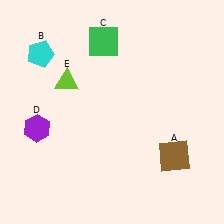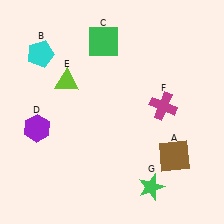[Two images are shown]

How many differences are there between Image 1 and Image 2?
There are 2 differences between the two images.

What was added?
A magenta cross (F), a green star (G) were added in Image 2.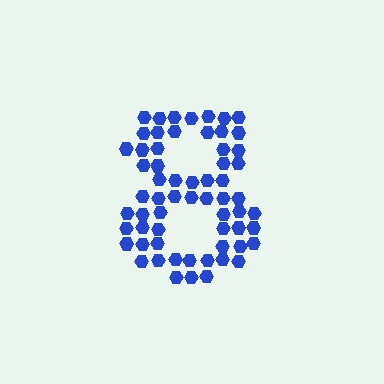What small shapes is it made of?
It is made of small hexagons.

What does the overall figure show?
The overall figure shows the digit 8.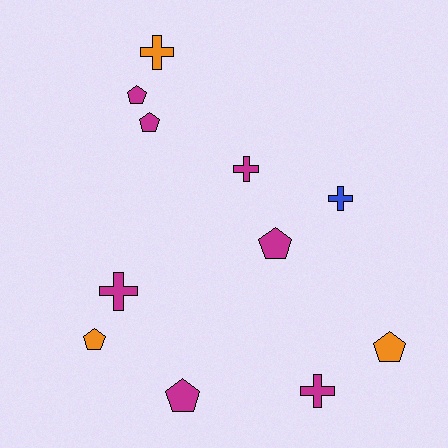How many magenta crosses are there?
There are 3 magenta crosses.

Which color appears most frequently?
Magenta, with 7 objects.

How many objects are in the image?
There are 11 objects.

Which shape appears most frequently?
Pentagon, with 6 objects.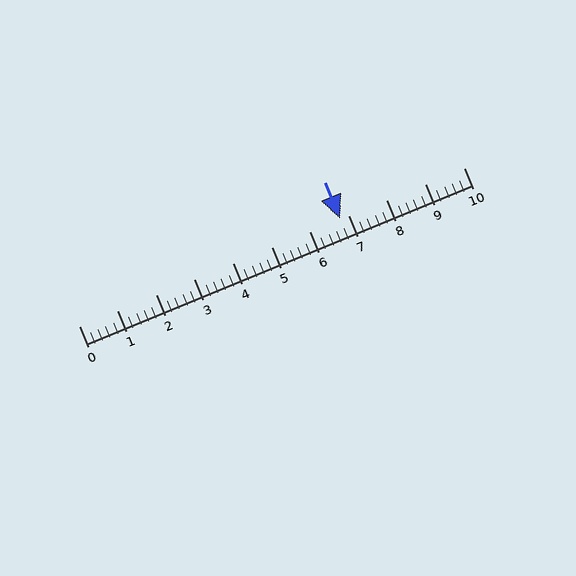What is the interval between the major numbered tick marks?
The major tick marks are spaced 1 units apart.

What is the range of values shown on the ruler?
The ruler shows values from 0 to 10.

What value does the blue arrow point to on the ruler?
The blue arrow points to approximately 6.8.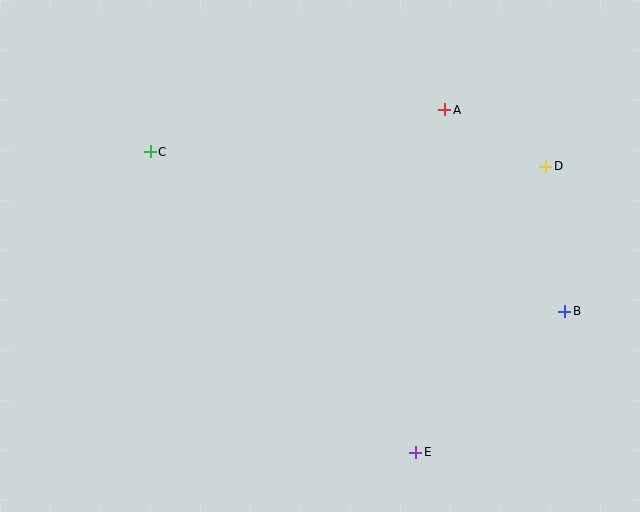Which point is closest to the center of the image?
Point A at (445, 110) is closest to the center.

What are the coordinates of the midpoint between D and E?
The midpoint between D and E is at (481, 309).